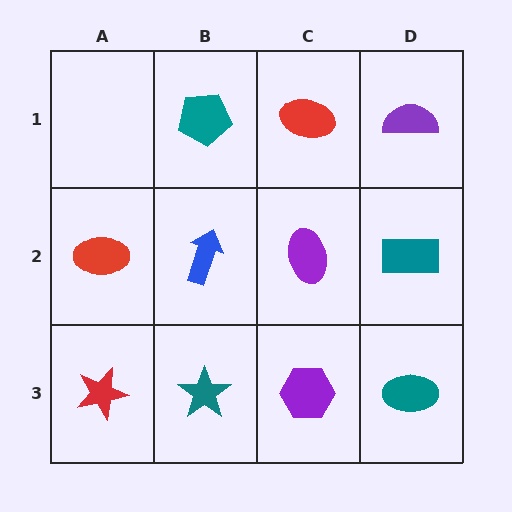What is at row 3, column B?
A teal star.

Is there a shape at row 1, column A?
No, that cell is empty.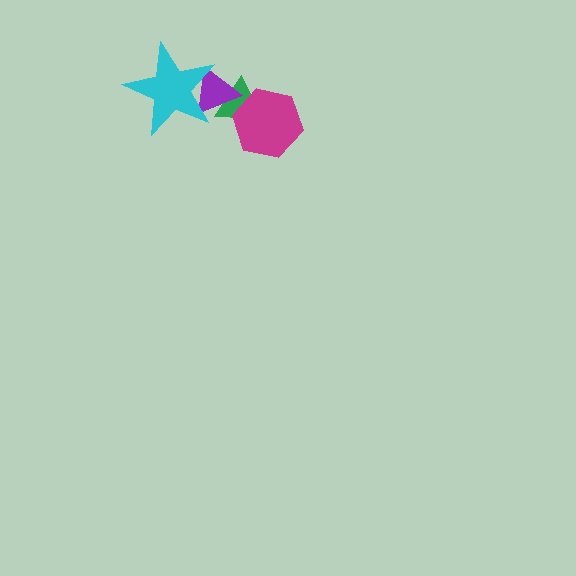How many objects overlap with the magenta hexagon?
1 object overlaps with the magenta hexagon.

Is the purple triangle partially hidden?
Yes, it is partially covered by another shape.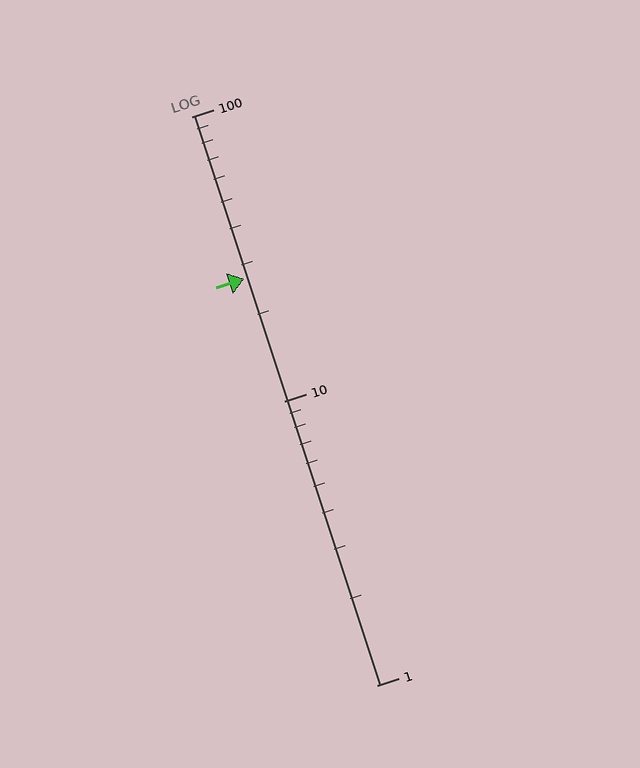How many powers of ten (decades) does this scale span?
The scale spans 2 decades, from 1 to 100.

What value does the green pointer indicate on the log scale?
The pointer indicates approximately 27.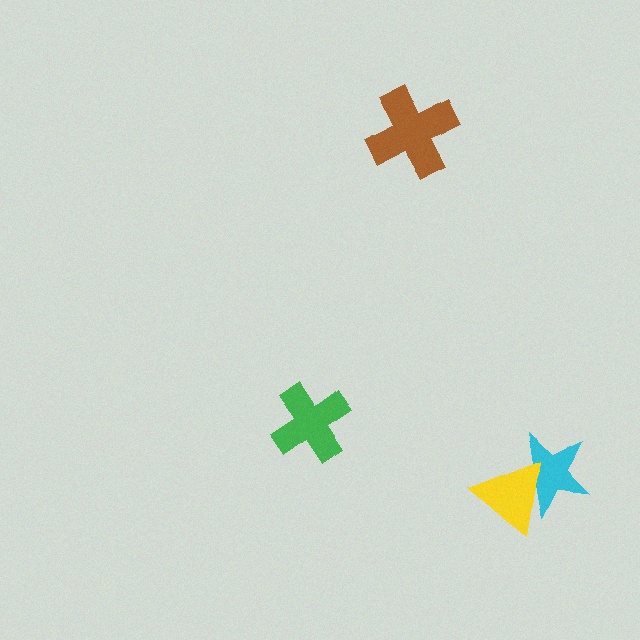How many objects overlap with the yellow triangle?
1 object overlaps with the yellow triangle.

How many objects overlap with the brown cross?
0 objects overlap with the brown cross.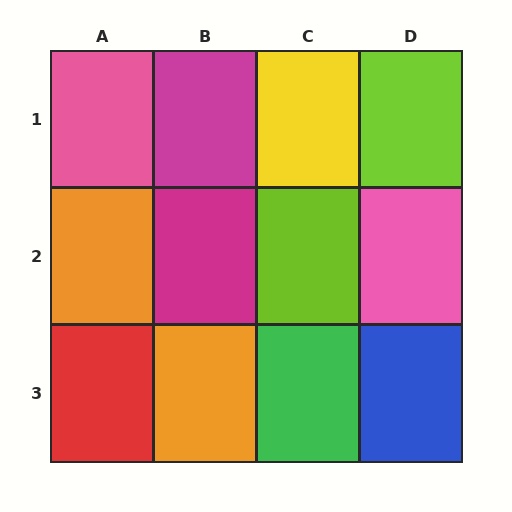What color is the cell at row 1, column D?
Lime.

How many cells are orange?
2 cells are orange.